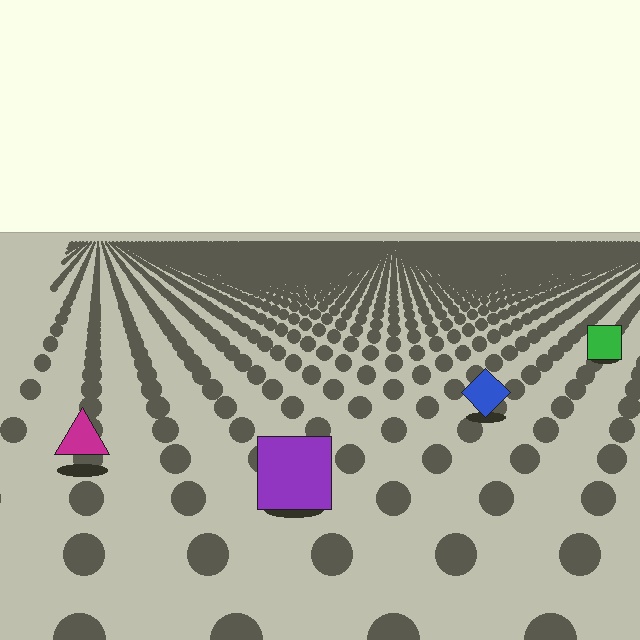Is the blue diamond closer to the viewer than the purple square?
No. The purple square is closer — you can tell from the texture gradient: the ground texture is coarser near it.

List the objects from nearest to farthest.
From nearest to farthest: the purple square, the magenta triangle, the blue diamond, the green square.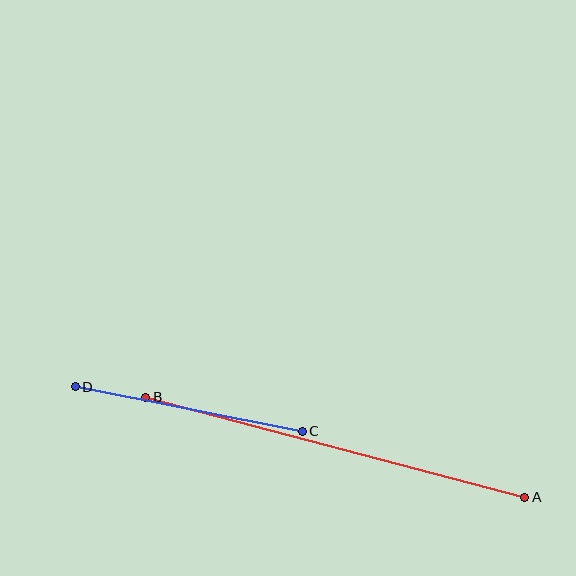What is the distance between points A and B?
The distance is approximately 392 pixels.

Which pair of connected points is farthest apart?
Points A and B are farthest apart.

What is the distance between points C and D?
The distance is approximately 232 pixels.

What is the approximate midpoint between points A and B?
The midpoint is at approximately (335, 447) pixels.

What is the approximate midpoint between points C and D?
The midpoint is at approximately (189, 409) pixels.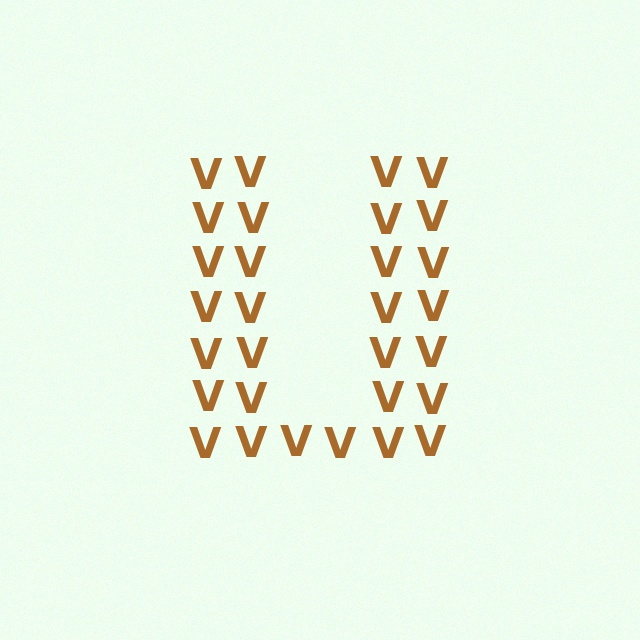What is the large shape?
The large shape is the letter U.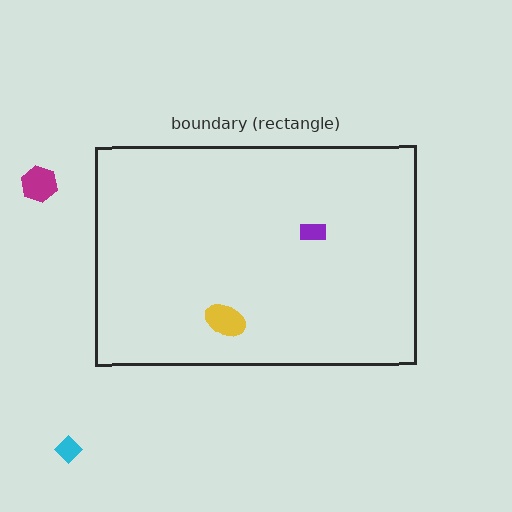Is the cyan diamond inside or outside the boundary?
Outside.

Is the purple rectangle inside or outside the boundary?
Inside.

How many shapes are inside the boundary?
2 inside, 2 outside.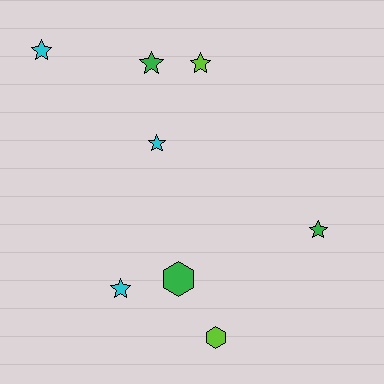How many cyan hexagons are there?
There are no cyan hexagons.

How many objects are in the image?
There are 8 objects.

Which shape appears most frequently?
Star, with 6 objects.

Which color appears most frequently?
Cyan, with 3 objects.